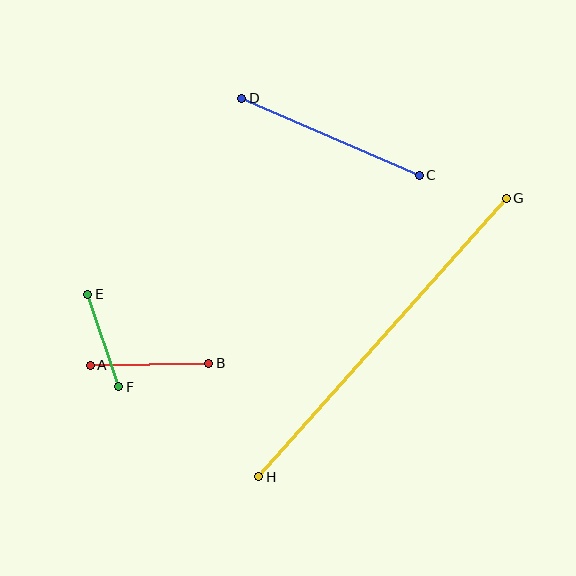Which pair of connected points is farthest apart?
Points G and H are farthest apart.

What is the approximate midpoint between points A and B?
The midpoint is at approximately (150, 364) pixels.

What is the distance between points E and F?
The distance is approximately 98 pixels.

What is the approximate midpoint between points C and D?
The midpoint is at approximately (330, 137) pixels.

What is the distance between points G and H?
The distance is approximately 373 pixels.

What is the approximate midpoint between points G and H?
The midpoint is at approximately (382, 337) pixels.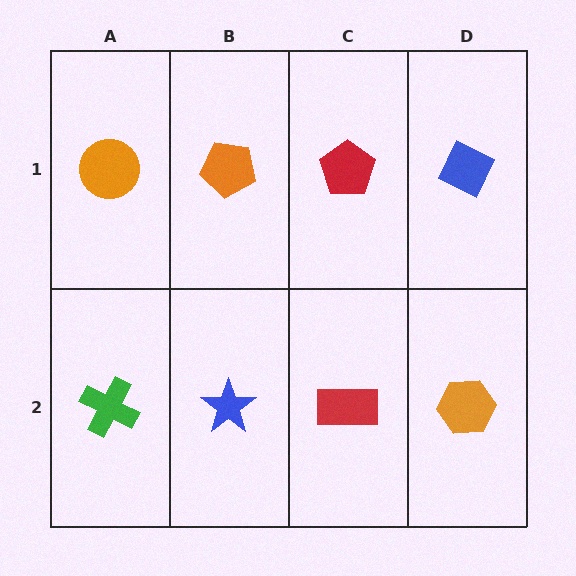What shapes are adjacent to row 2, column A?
An orange circle (row 1, column A), a blue star (row 2, column B).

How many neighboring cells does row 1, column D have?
2.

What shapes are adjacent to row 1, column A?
A green cross (row 2, column A), an orange pentagon (row 1, column B).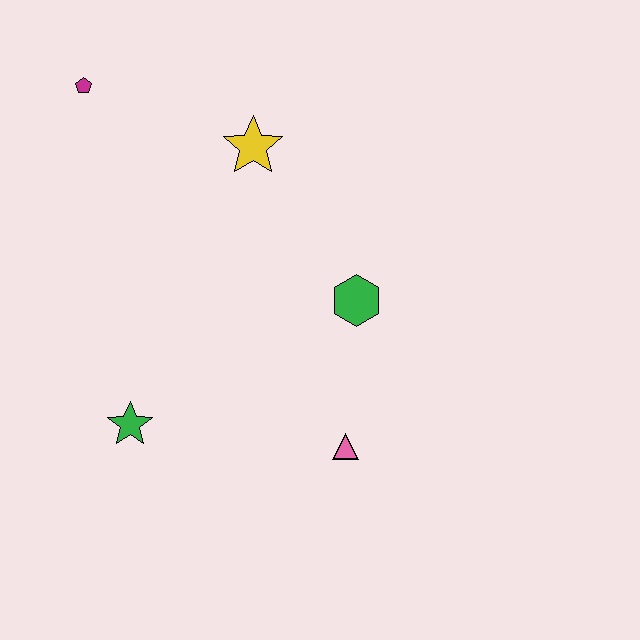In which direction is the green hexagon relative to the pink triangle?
The green hexagon is above the pink triangle.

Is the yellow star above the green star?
Yes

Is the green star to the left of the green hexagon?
Yes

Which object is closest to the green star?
The pink triangle is closest to the green star.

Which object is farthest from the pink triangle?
The magenta pentagon is farthest from the pink triangle.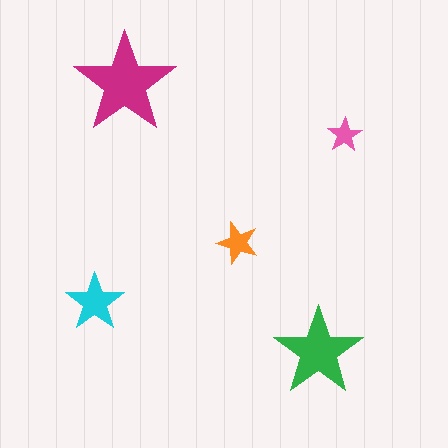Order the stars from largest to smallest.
the magenta one, the green one, the cyan one, the orange one, the pink one.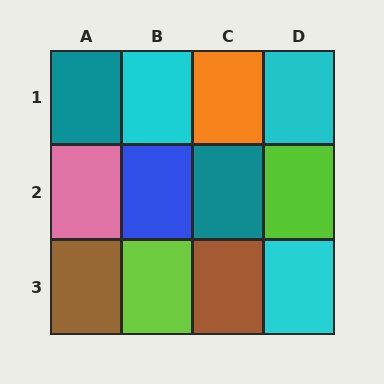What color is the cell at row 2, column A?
Pink.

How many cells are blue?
1 cell is blue.